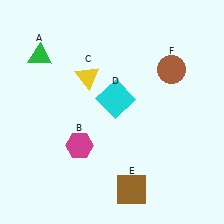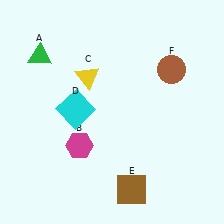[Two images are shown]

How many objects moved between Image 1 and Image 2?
1 object moved between the two images.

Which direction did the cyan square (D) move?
The cyan square (D) moved left.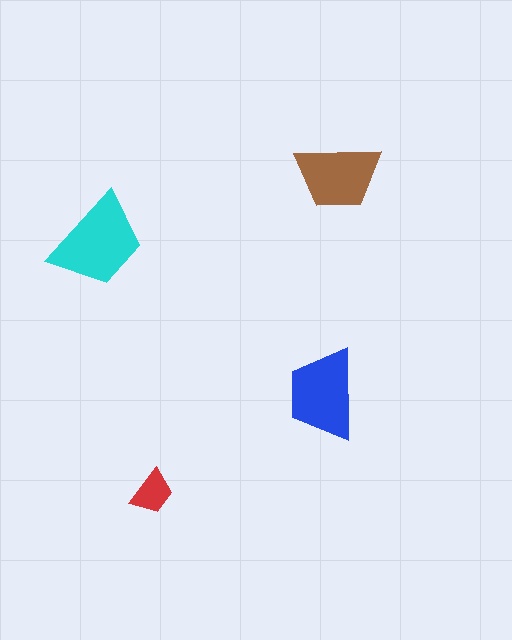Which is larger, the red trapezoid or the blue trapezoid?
The blue one.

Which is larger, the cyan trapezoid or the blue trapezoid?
The cyan one.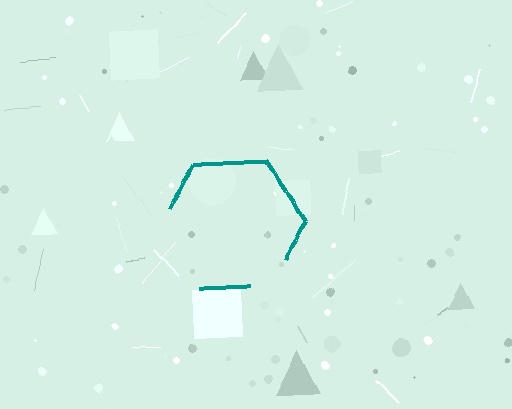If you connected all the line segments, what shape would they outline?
They would outline a hexagon.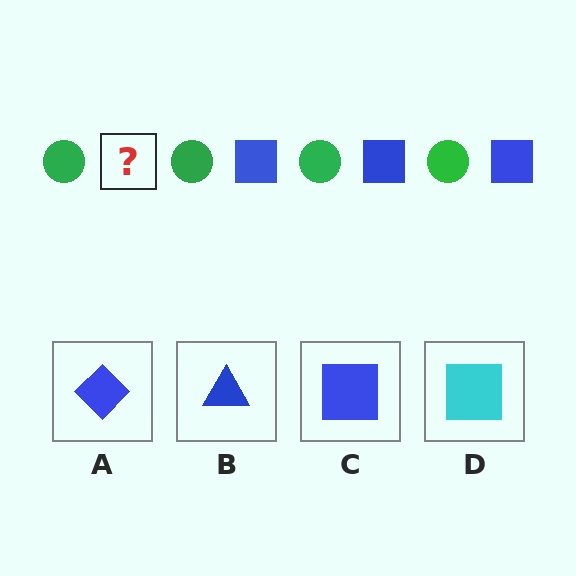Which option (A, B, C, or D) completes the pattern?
C.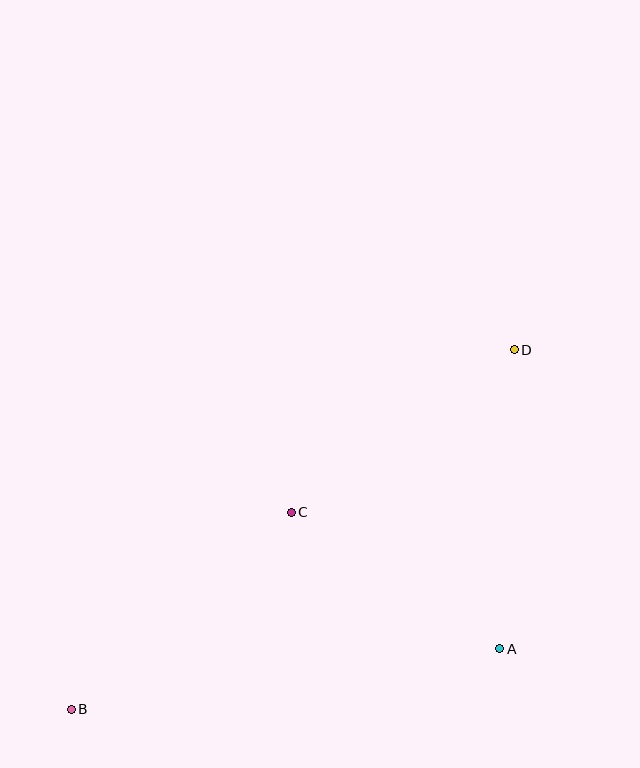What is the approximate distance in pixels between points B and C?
The distance between B and C is approximately 296 pixels.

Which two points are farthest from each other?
Points B and D are farthest from each other.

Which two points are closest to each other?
Points A and C are closest to each other.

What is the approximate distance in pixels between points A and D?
The distance between A and D is approximately 299 pixels.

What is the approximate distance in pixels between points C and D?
The distance between C and D is approximately 275 pixels.